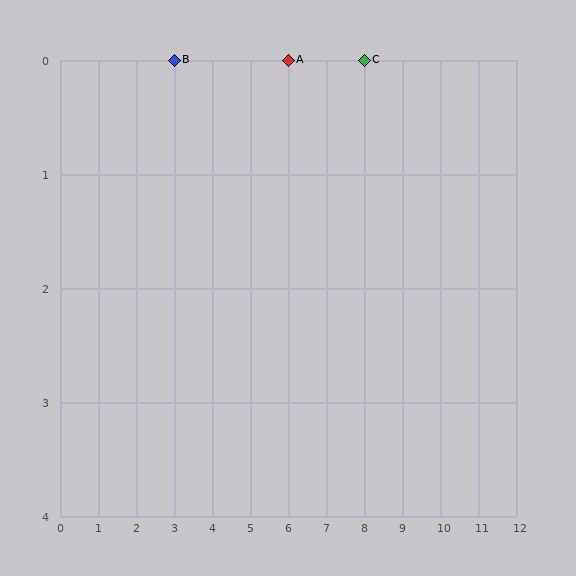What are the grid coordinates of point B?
Point B is at grid coordinates (3, 0).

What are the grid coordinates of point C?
Point C is at grid coordinates (8, 0).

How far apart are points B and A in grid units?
Points B and A are 3 columns apart.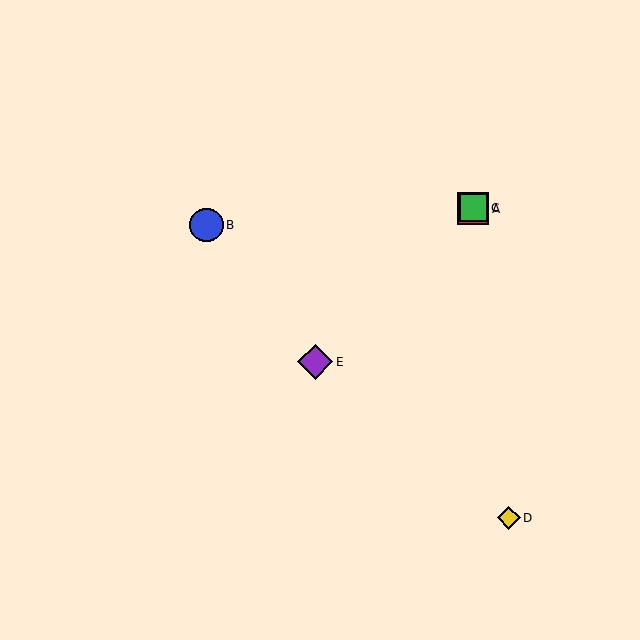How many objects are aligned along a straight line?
3 objects (A, C, E) are aligned along a straight line.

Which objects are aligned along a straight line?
Objects A, C, E are aligned along a straight line.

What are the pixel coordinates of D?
Object D is at (509, 518).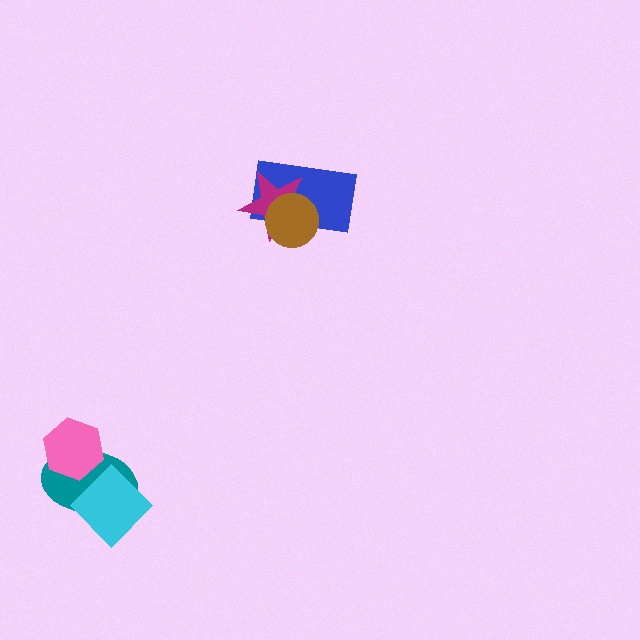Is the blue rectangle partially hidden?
Yes, it is partially covered by another shape.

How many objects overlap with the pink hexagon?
1 object overlaps with the pink hexagon.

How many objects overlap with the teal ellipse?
2 objects overlap with the teal ellipse.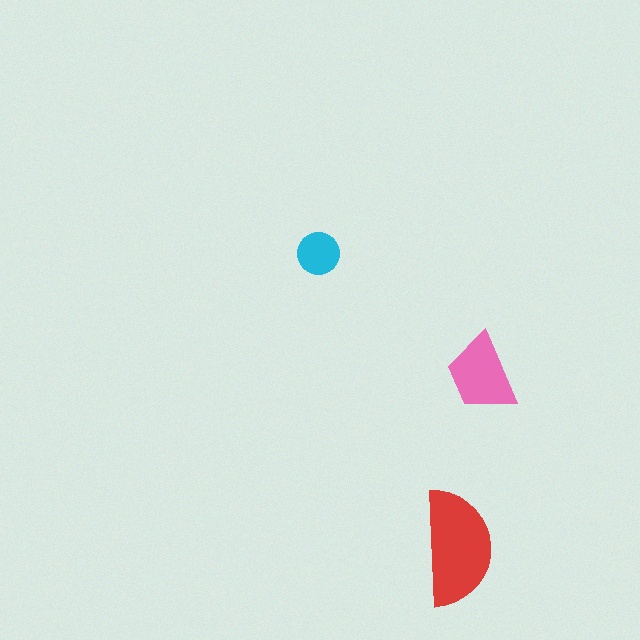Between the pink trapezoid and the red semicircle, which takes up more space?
The red semicircle.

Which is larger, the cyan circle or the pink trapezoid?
The pink trapezoid.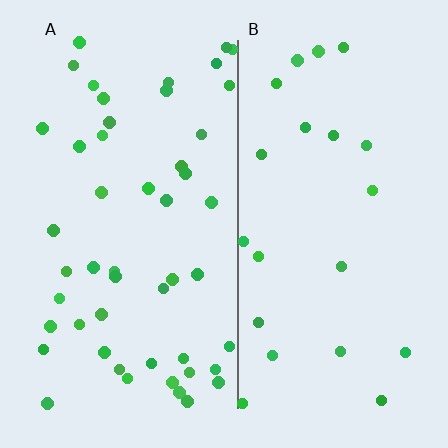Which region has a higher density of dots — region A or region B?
A (the left).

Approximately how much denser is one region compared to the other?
Approximately 2.2× — region A over region B.